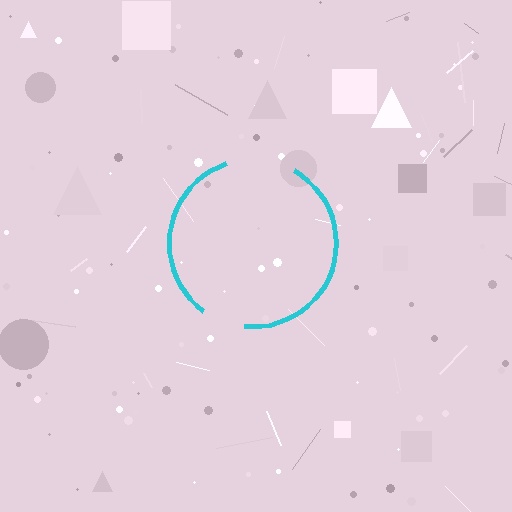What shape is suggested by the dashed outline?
The dashed outline suggests a circle.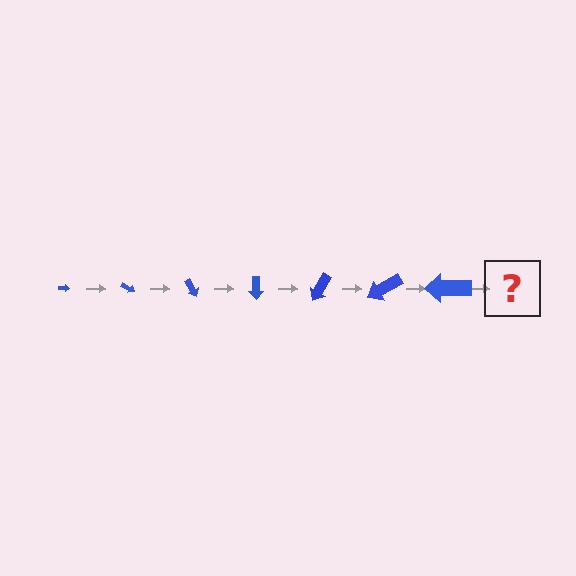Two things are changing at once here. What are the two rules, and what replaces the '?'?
The two rules are that the arrow grows larger each step and it rotates 30 degrees each step. The '?' should be an arrow, larger than the previous one and rotated 210 degrees from the start.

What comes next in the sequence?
The next element should be an arrow, larger than the previous one and rotated 210 degrees from the start.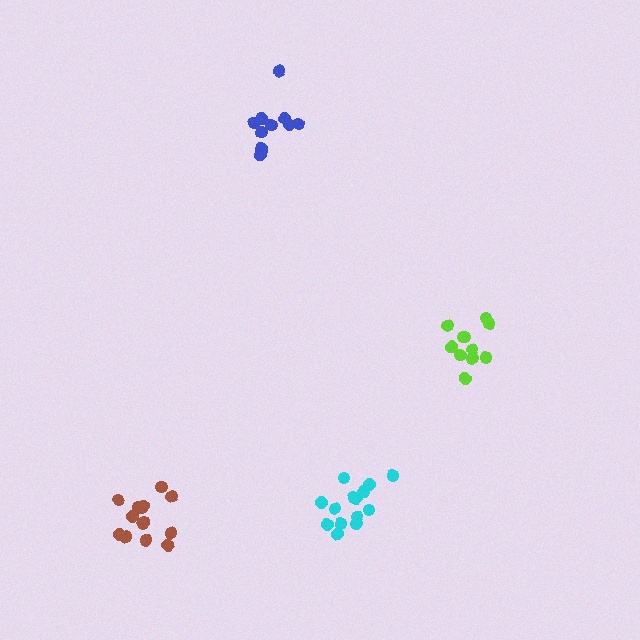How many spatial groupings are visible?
There are 4 spatial groupings.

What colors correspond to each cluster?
The clusters are colored: cyan, lime, brown, blue.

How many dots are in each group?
Group 1: 14 dots, Group 2: 11 dots, Group 3: 14 dots, Group 4: 12 dots (51 total).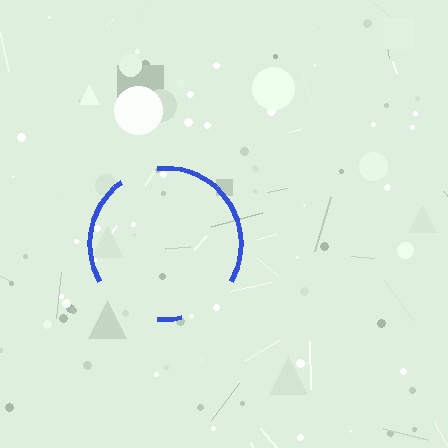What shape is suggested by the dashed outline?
The dashed outline suggests a circle.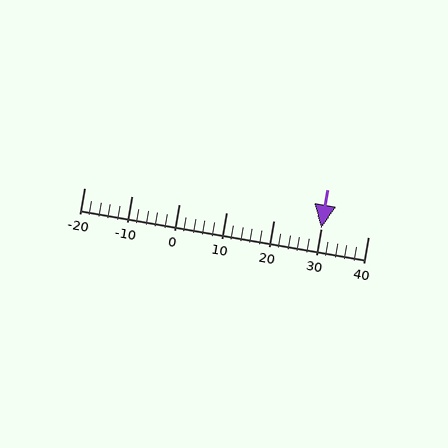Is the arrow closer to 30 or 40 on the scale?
The arrow is closer to 30.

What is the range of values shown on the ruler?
The ruler shows values from -20 to 40.